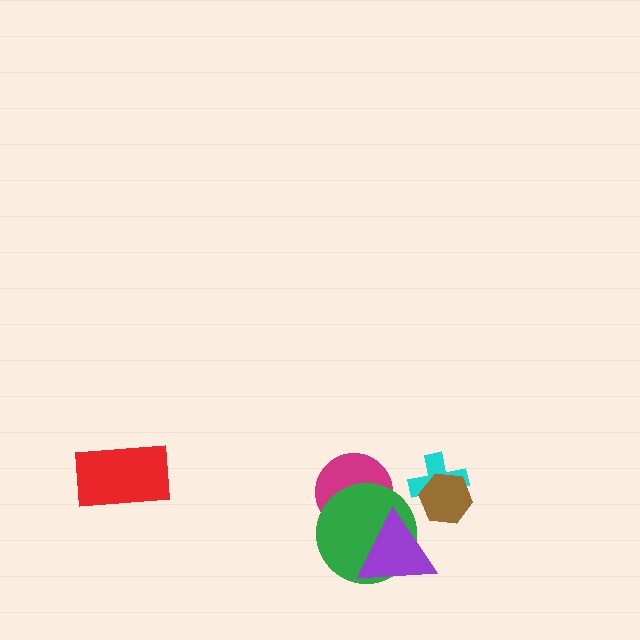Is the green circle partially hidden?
Yes, it is partially covered by another shape.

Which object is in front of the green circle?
The purple triangle is in front of the green circle.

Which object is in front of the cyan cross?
The brown hexagon is in front of the cyan cross.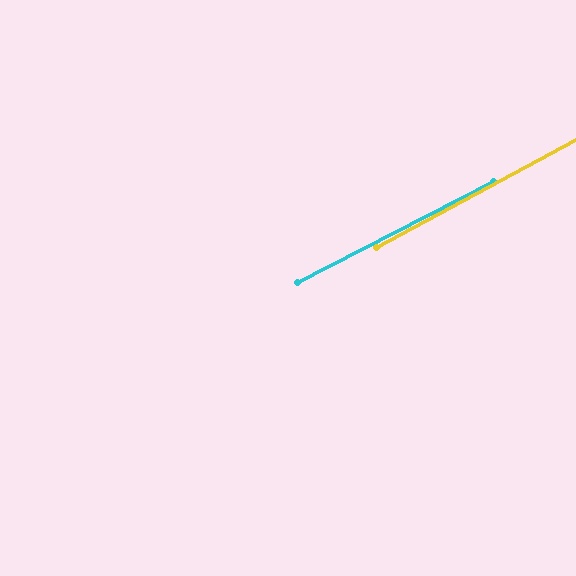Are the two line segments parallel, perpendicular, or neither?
Parallel — their directions differ by only 0.9°.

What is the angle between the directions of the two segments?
Approximately 1 degree.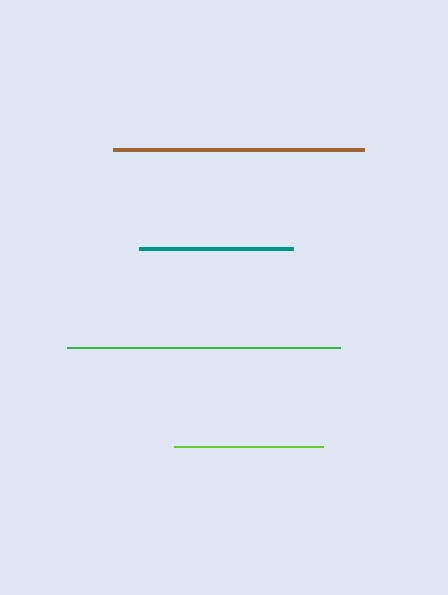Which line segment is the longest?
The green line is the longest at approximately 273 pixels.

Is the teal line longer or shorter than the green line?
The green line is longer than the teal line.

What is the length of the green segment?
The green segment is approximately 273 pixels long.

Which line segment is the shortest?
The lime line is the shortest at approximately 149 pixels.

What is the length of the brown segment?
The brown segment is approximately 250 pixels long.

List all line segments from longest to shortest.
From longest to shortest: green, brown, teal, lime.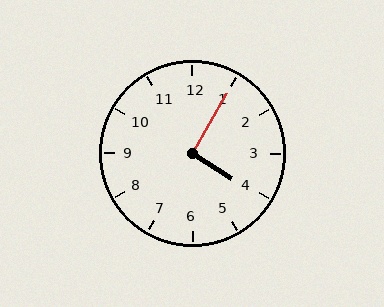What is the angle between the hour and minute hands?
Approximately 92 degrees.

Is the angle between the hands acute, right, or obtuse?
It is right.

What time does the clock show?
4:05.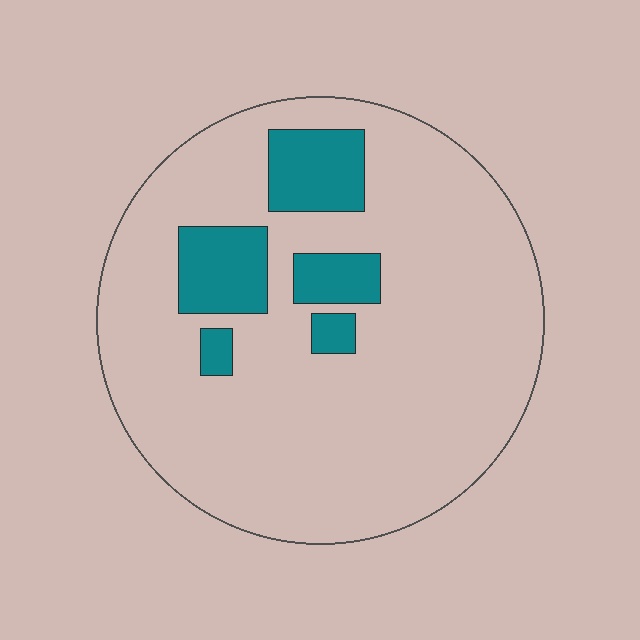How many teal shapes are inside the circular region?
5.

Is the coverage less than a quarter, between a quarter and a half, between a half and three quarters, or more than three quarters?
Less than a quarter.